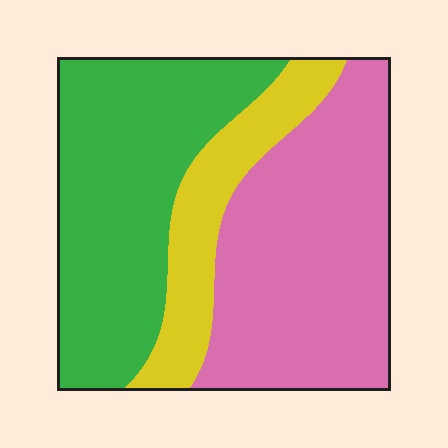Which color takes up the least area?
Yellow, at roughly 15%.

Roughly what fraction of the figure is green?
Green covers 40% of the figure.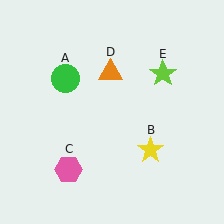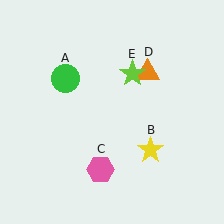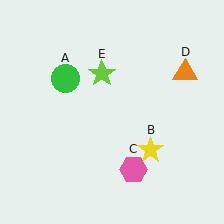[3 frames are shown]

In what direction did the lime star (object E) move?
The lime star (object E) moved left.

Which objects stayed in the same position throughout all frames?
Green circle (object A) and yellow star (object B) remained stationary.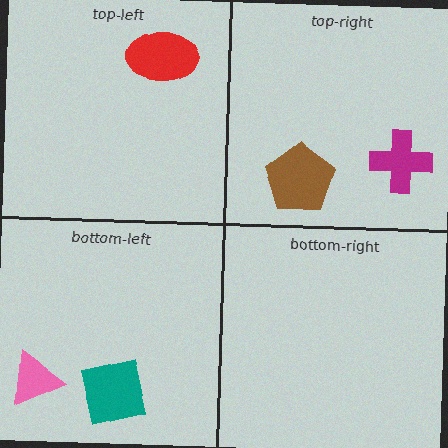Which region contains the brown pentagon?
The top-right region.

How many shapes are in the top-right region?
2.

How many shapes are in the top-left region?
1.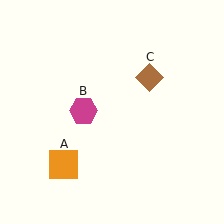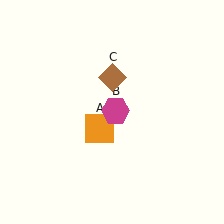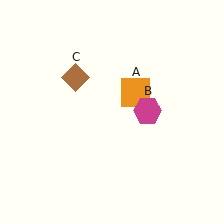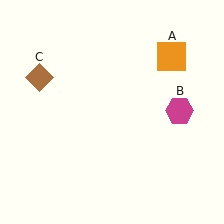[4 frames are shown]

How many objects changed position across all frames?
3 objects changed position: orange square (object A), magenta hexagon (object B), brown diamond (object C).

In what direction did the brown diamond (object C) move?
The brown diamond (object C) moved left.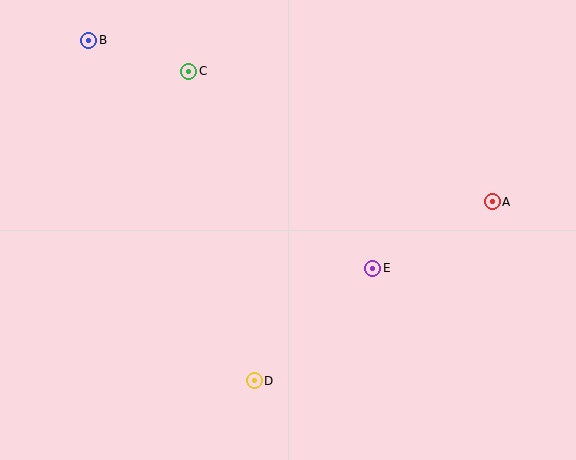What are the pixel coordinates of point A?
Point A is at (492, 202).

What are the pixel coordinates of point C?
Point C is at (189, 71).